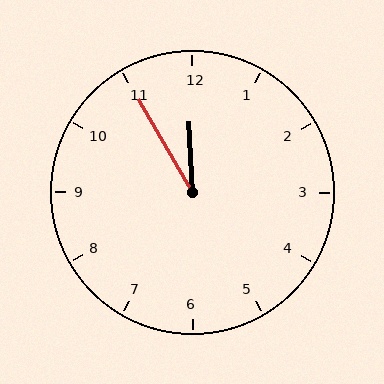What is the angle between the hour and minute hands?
Approximately 28 degrees.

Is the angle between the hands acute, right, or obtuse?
It is acute.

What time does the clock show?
11:55.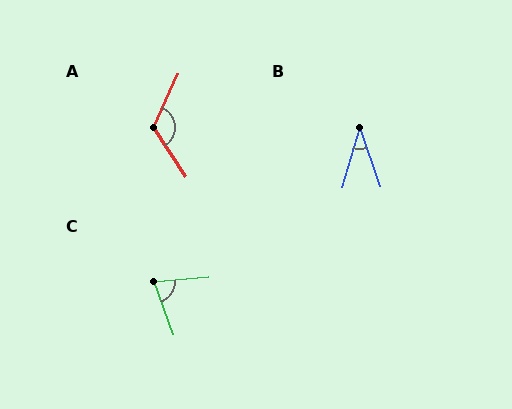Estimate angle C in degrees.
Approximately 74 degrees.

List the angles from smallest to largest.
B (36°), C (74°), A (122°).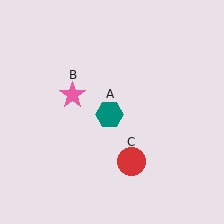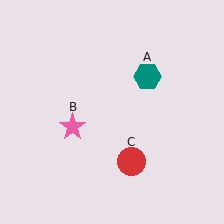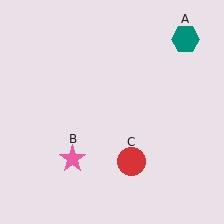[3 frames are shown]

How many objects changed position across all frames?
2 objects changed position: teal hexagon (object A), pink star (object B).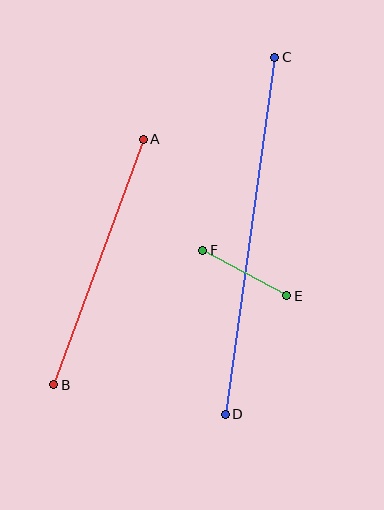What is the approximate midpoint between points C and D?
The midpoint is at approximately (250, 236) pixels.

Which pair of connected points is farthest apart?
Points C and D are farthest apart.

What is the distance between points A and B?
The distance is approximately 261 pixels.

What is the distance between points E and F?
The distance is approximately 96 pixels.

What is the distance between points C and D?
The distance is approximately 360 pixels.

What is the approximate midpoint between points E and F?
The midpoint is at approximately (245, 273) pixels.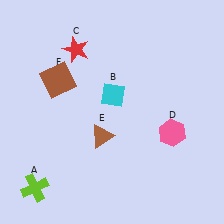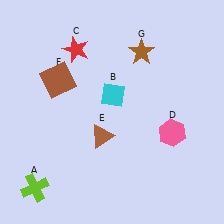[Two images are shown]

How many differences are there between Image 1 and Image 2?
There is 1 difference between the two images.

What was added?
A brown star (G) was added in Image 2.